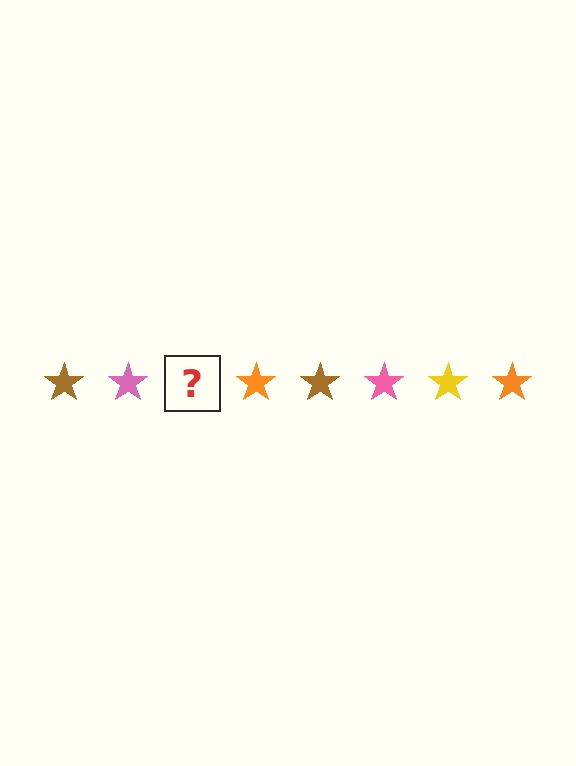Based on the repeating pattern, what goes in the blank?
The blank should be a yellow star.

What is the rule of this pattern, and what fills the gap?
The rule is that the pattern cycles through brown, pink, yellow, orange stars. The gap should be filled with a yellow star.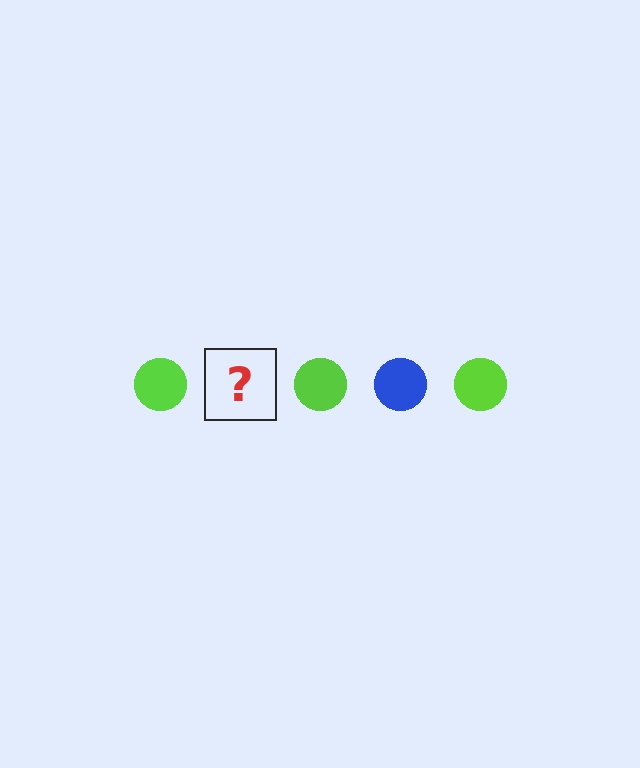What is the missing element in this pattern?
The missing element is a blue circle.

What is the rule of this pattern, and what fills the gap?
The rule is that the pattern cycles through lime, blue circles. The gap should be filled with a blue circle.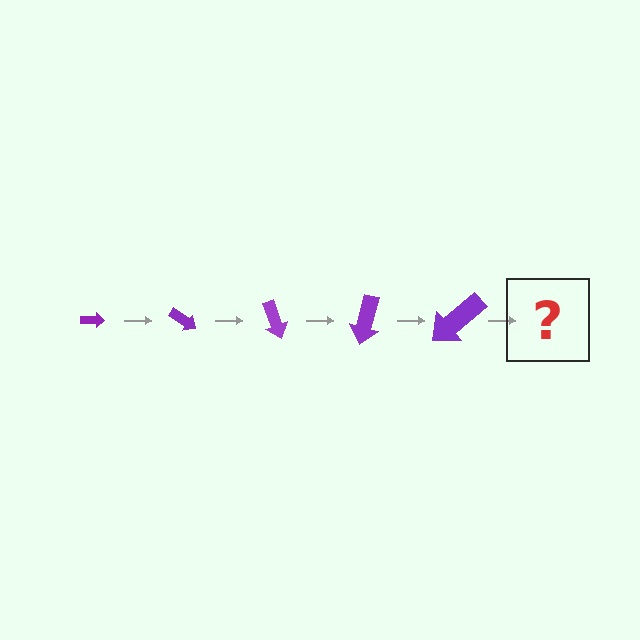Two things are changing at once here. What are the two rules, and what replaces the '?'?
The two rules are that the arrow grows larger each step and it rotates 35 degrees each step. The '?' should be an arrow, larger than the previous one and rotated 175 degrees from the start.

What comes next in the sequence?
The next element should be an arrow, larger than the previous one and rotated 175 degrees from the start.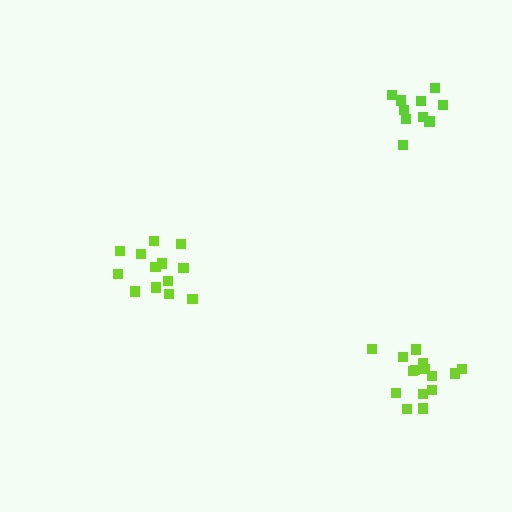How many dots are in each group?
Group 1: 15 dots, Group 2: 13 dots, Group 3: 11 dots (39 total).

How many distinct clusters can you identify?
There are 3 distinct clusters.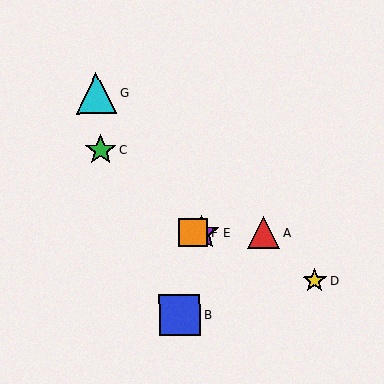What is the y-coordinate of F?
Object F is at y≈233.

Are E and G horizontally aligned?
No, E is at y≈233 and G is at y≈93.